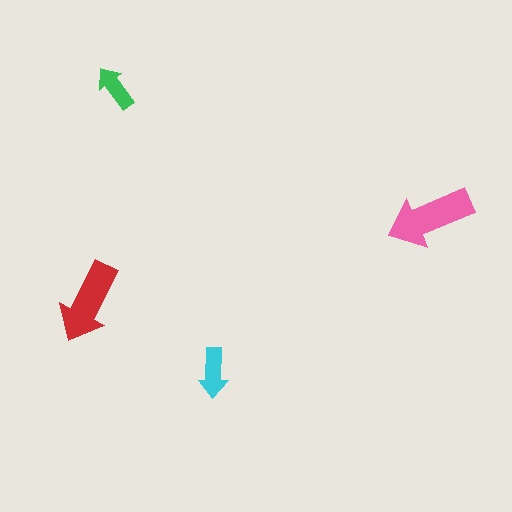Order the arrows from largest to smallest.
the pink one, the red one, the cyan one, the green one.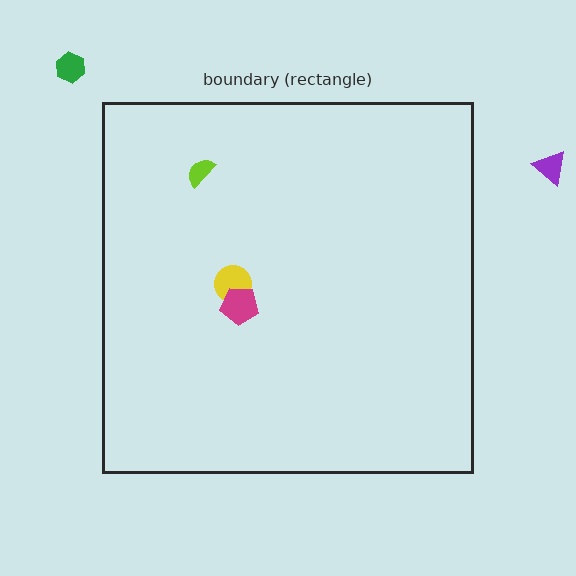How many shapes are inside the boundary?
3 inside, 2 outside.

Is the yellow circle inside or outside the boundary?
Inside.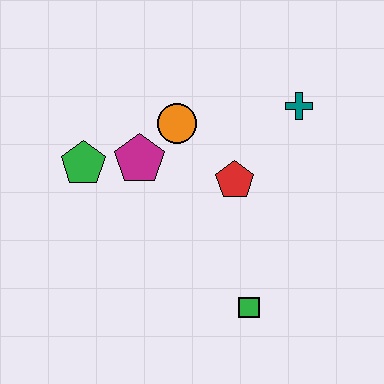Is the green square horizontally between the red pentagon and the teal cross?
Yes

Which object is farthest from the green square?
The green pentagon is farthest from the green square.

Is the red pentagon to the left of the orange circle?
No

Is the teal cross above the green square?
Yes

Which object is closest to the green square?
The red pentagon is closest to the green square.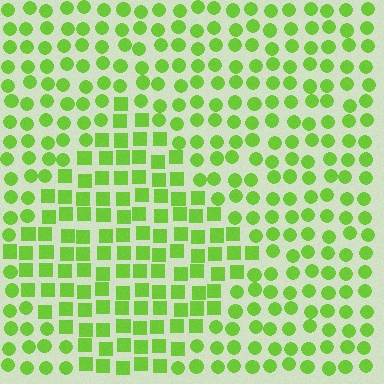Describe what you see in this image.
The image is filled with small lime elements arranged in a uniform grid. A diamond-shaped region contains squares, while the surrounding area contains circles. The boundary is defined purely by the change in element shape.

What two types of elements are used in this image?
The image uses squares inside the diamond region and circles outside it.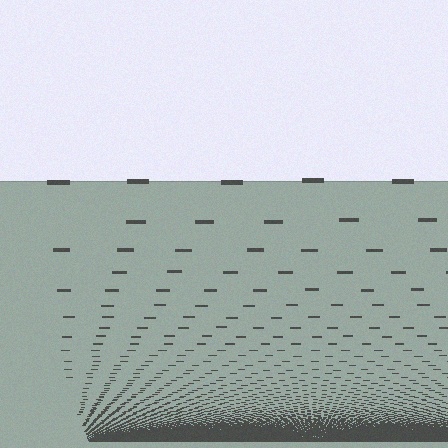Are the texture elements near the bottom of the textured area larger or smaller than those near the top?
Smaller. The gradient is inverted — elements near the bottom are smaller and denser.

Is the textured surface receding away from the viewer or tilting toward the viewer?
The surface appears to tilt toward the viewer. Texture elements get larger and sparser toward the top.